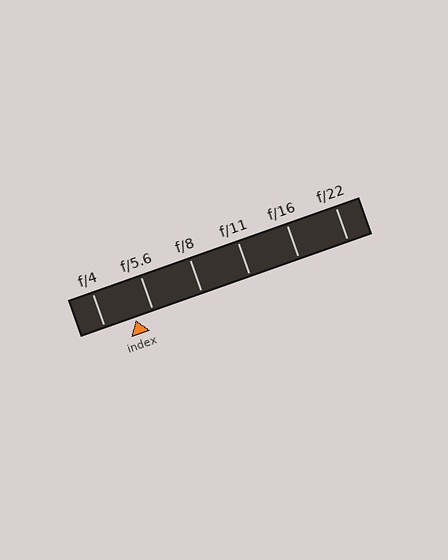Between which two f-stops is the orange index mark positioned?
The index mark is between f/4 and f/5.6.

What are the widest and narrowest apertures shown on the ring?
The widest aperture shown is f/4 and the narrowest is f/22.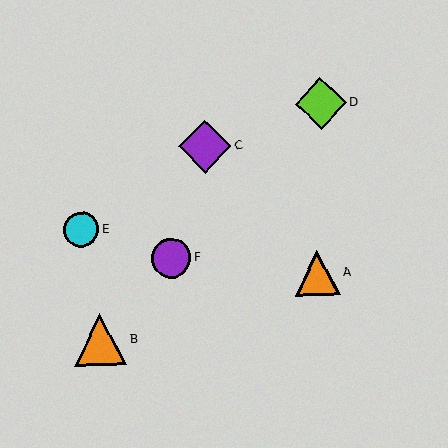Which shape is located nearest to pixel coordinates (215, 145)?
The purple diamond (labeled C) at (205, 146) is nearest to that location.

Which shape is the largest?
The purple diamond (labeled C) is the largest.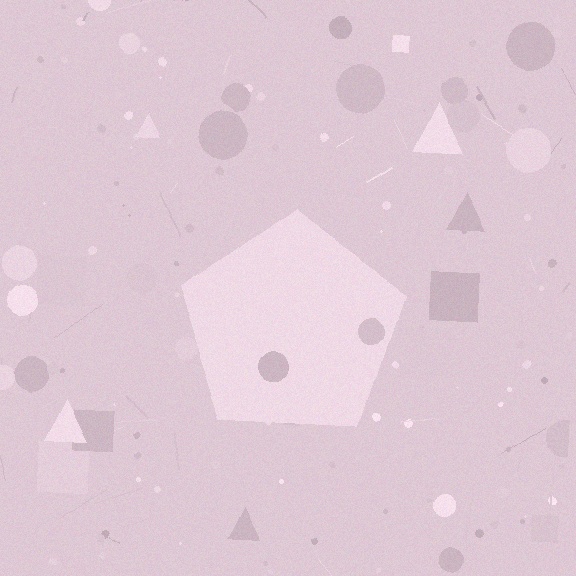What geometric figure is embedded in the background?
A pentagon is embedded in the background.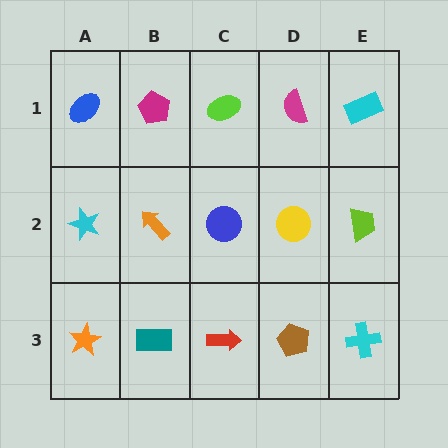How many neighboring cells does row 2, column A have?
3.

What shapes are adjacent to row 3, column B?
An orange arrow (row 2, column B), an orange star (row 3, column A), a red arrow (row 3, column C).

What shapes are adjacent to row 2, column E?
A cyan rectangle (row 1, column E), a cyan cross (row 3, column E), a yellow circle (row 2, column D).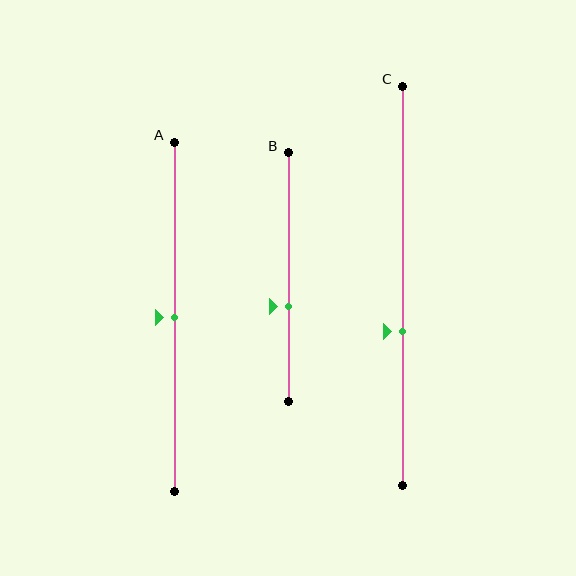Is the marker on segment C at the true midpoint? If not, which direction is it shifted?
No, the marker on segment C is shifted downward by about 11% of the segment length.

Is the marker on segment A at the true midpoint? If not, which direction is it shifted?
Yes, the marker on segment A is at the true midpoint.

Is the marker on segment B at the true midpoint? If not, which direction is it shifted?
No, the marker on segment B is shifted downward by about 12% of the segment length.